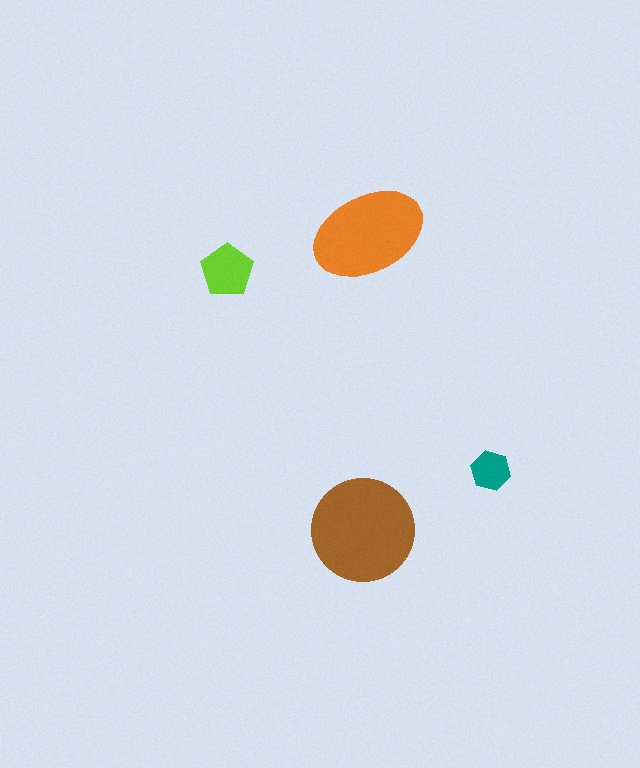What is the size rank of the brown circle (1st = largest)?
1st.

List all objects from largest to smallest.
The brown circle, the orange ellipse, the lime pentagon, the teal hexagon.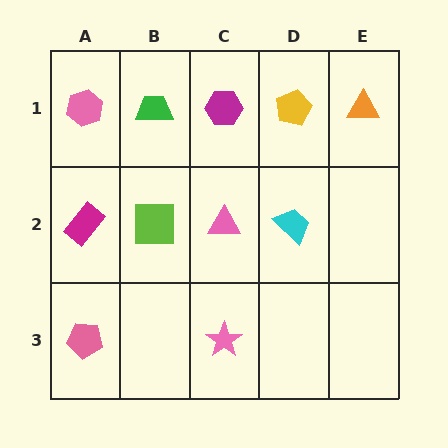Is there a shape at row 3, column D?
No, that cell is empty.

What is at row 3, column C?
A pink star.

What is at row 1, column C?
A magenta hexagon.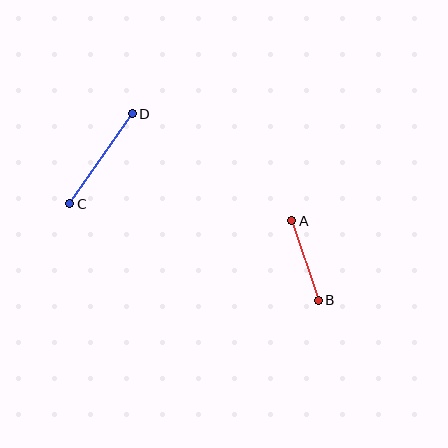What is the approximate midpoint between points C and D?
The midpoint is at approximately (101, 159) pixels.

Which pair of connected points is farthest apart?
Points C and D are farthest apart.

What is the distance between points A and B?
The distance is approximately 84 pixels.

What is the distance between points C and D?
The distance is approximately 110 pixels.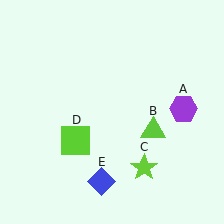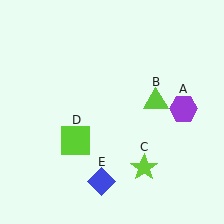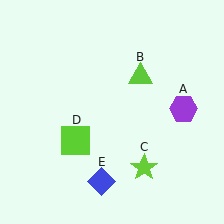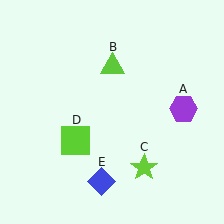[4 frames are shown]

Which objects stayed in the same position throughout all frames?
Purple hexagon (object A) and lime star (object C) and lime square (object D) and blue diamond (object E) remained stationary.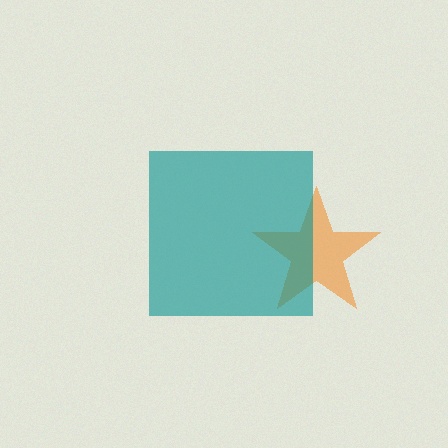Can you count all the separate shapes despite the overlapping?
Yes, there are 2 separate shapes.